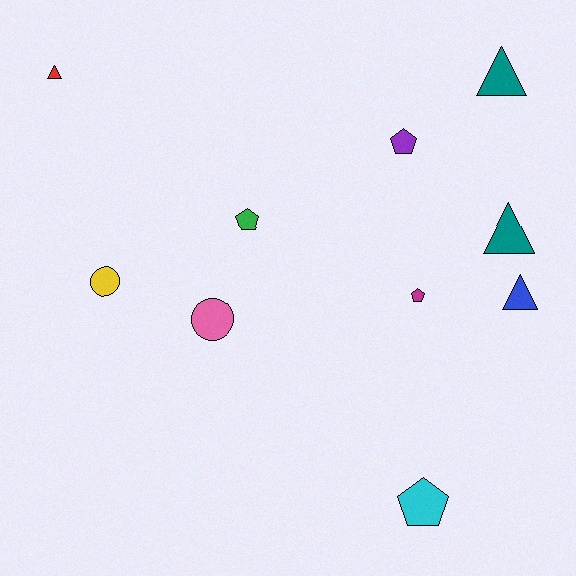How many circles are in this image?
There are 2 circles.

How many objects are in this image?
There are 10 objects.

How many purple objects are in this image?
There is 1 purple object.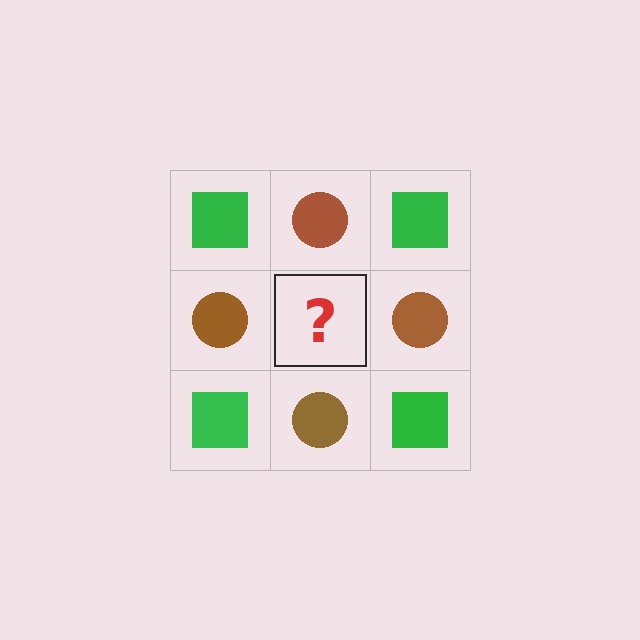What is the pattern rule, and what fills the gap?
The rule is that it alternates green square and brown circle in a checkerboard pattern. The gap should be filled with a green square.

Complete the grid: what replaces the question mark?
The question mark should be replaced with a green square.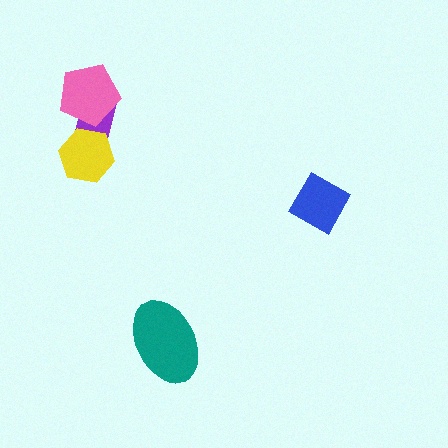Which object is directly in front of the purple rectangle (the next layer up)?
The pink pentagon is directly in front of the purple rectangle.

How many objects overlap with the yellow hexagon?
1 object overlaps with the yellow hexagon.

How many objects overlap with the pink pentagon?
1 object overlaps with the pink pentagon.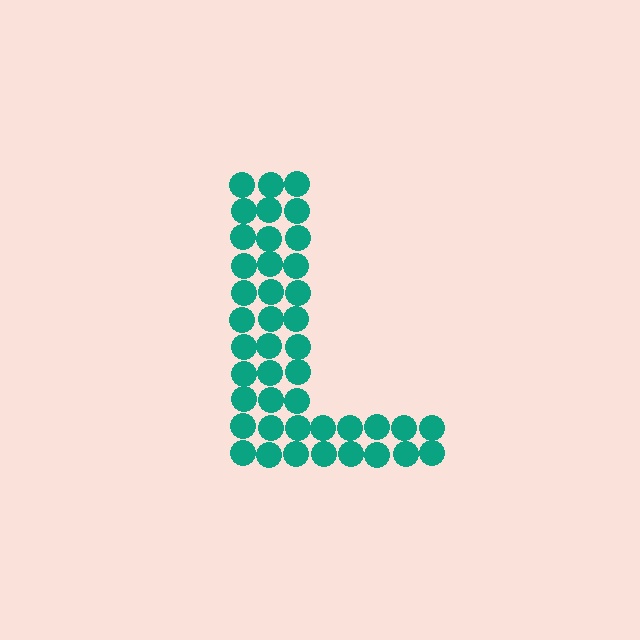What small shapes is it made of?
It is made of small circles.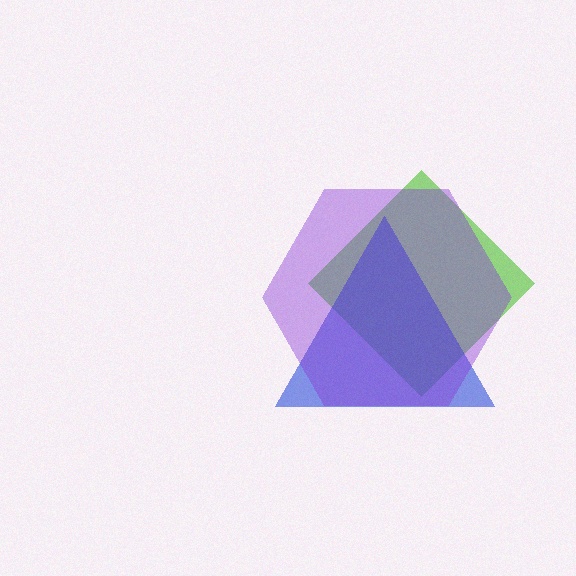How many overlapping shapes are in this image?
There are 3 overlapping shapes in the image.